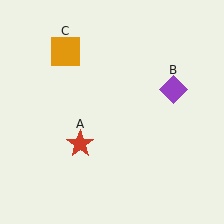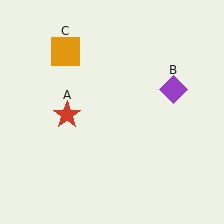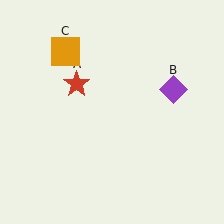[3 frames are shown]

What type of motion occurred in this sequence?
The red star (object A) rotated clockwise around the center of the scene.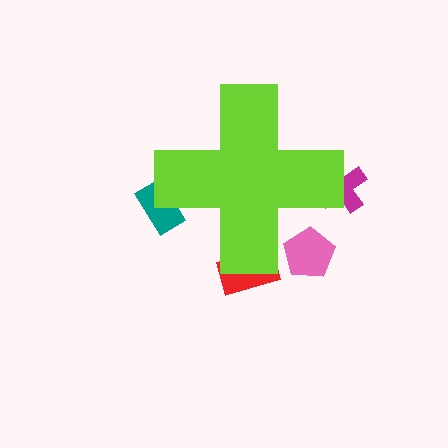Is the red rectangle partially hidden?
Yes, the red rectangle is partially hidden behind the lime cross.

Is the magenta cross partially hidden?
Yes, the magenta cross is partially hidden behind the lime cross.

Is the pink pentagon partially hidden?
Yes, the pink pentagon is partially hidden behind the lime cross.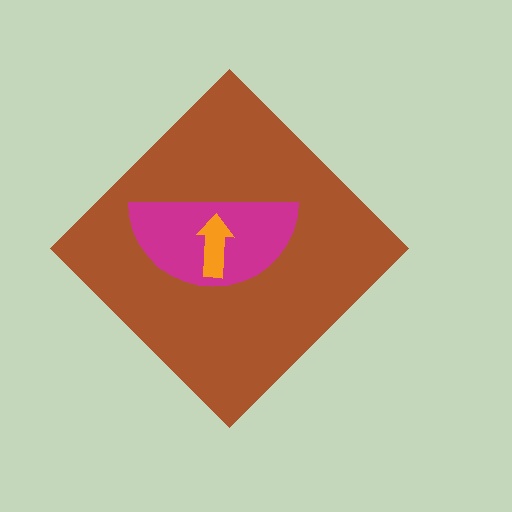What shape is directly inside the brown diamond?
The magenta semicircle.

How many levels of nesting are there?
3.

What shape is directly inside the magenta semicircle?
The orange arrow.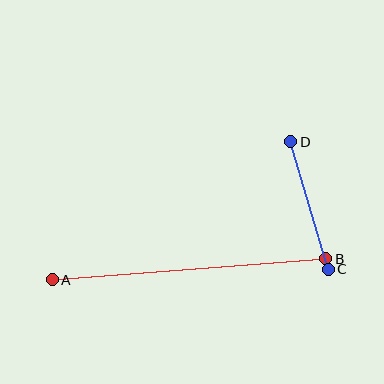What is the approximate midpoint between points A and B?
The midpoint is at approximately (189, 269) pixels.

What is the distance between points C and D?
The distance is approximately 133 pixels.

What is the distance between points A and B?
The distance is approximately 274 pixels.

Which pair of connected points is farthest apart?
Points A and B are farthest apart.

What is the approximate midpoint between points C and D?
The midpoint is at approximately (309, 205) pixels.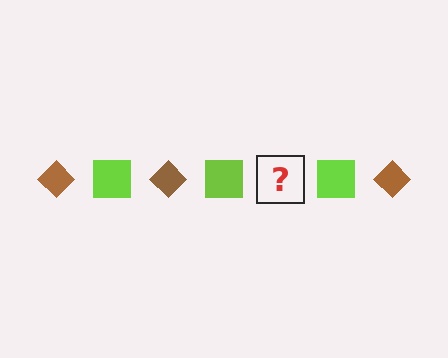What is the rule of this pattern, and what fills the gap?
The rule is that the pattern alternates between brown diamond and lime square. The gap should be filled with a brown diamond.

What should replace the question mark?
The question mark should be replaced with a brown diamond.